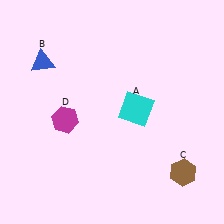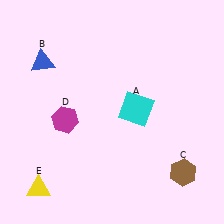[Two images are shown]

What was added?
A yellow triangle (E) was added in Image 2.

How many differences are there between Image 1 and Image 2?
There is 1 difference between the two images.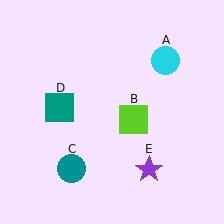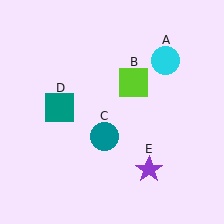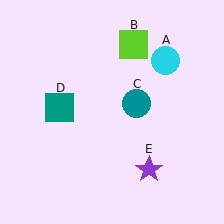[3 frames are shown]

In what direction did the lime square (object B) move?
The lime square (object B) moved up.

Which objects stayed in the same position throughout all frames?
Cyan circle (object A) and teal square (object D) and purple star (object E) remained stationary.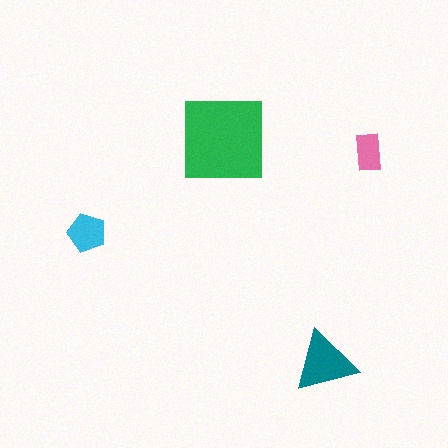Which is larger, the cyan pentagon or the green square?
The green square.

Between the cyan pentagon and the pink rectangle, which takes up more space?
The cyan pentagon.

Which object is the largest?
The green square.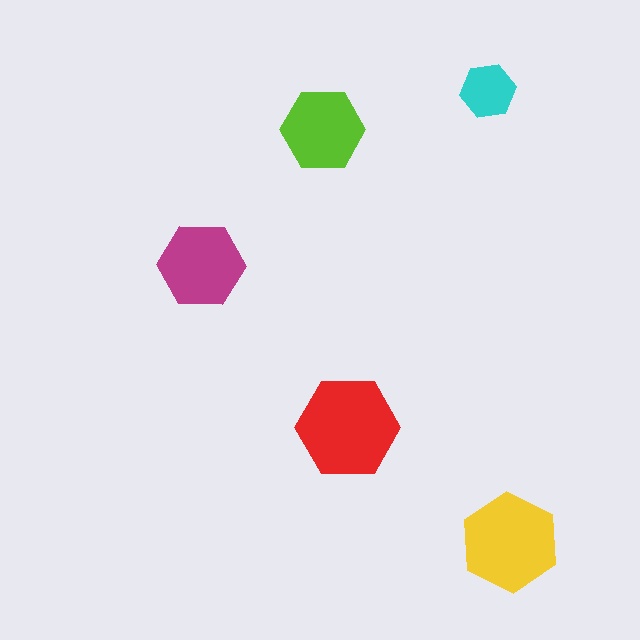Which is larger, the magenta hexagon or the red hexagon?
The red one.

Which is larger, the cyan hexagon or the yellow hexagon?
The yellow one.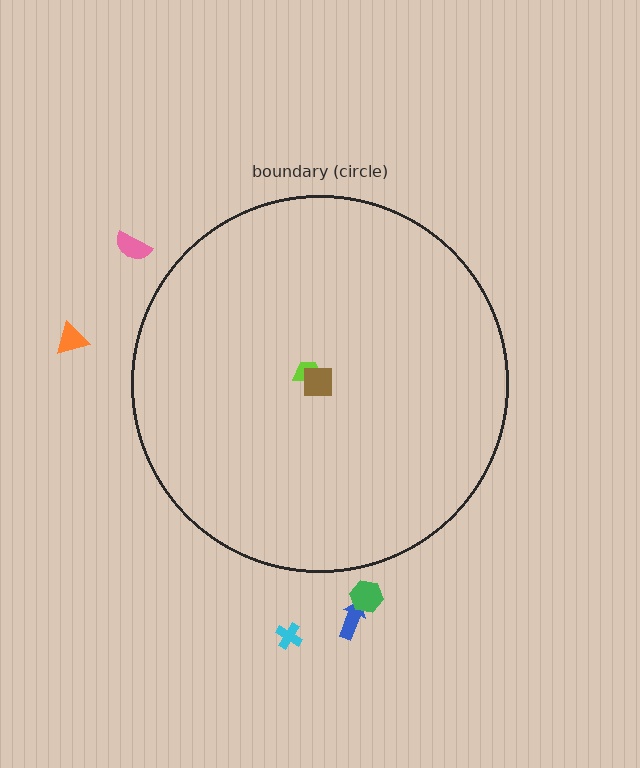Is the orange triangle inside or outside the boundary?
Outside.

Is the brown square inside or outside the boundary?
Inside.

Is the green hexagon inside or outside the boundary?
Outside.